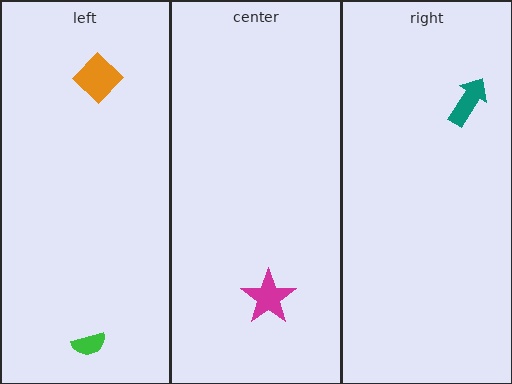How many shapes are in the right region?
1.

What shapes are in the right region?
The teal arrow.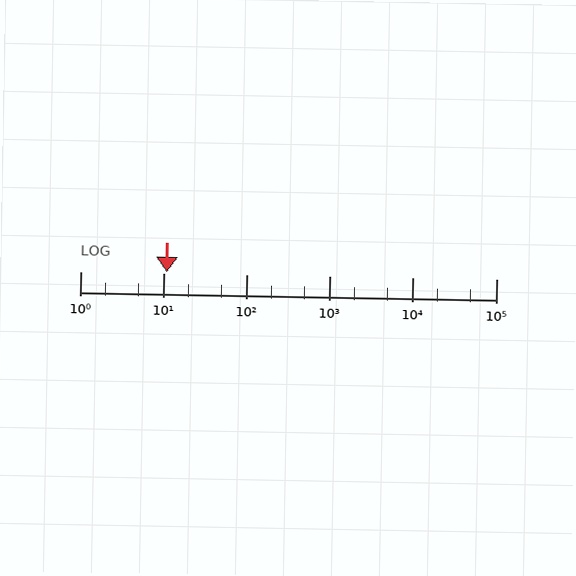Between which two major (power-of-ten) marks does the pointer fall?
The pointer is between 10 and 100.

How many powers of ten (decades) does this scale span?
The scale spans 5 decades, from 1 to 100000.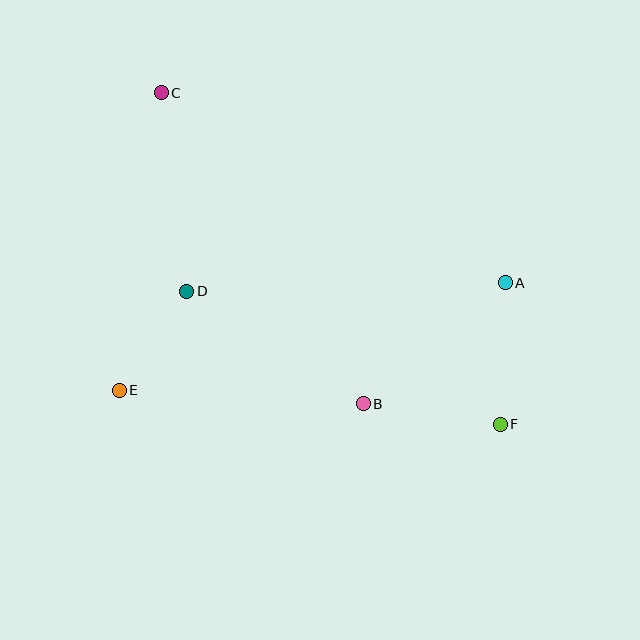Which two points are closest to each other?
Points D and E are closest to each other.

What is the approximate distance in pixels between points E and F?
The distance between E and F is approximately 383 pixels.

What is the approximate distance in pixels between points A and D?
The distance between A and D is approximately 318 pixels.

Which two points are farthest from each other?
Points C and F are farthest from each other.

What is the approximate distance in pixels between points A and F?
The distance between A and F is approximately 141 pixels.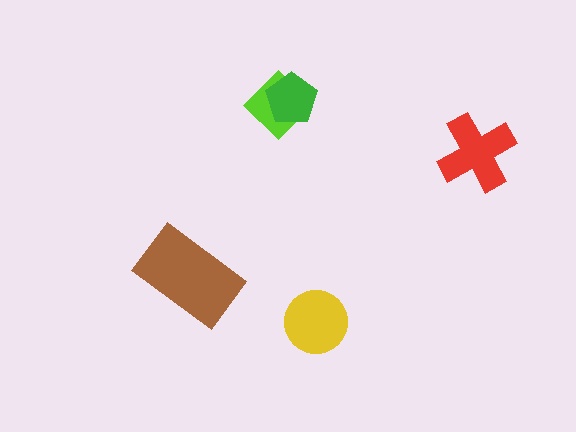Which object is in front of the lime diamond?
The green pentagon is in front of the lime diamond.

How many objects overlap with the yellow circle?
0 objects overlap with the yellow circle.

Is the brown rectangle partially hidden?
No, no other shape covers it.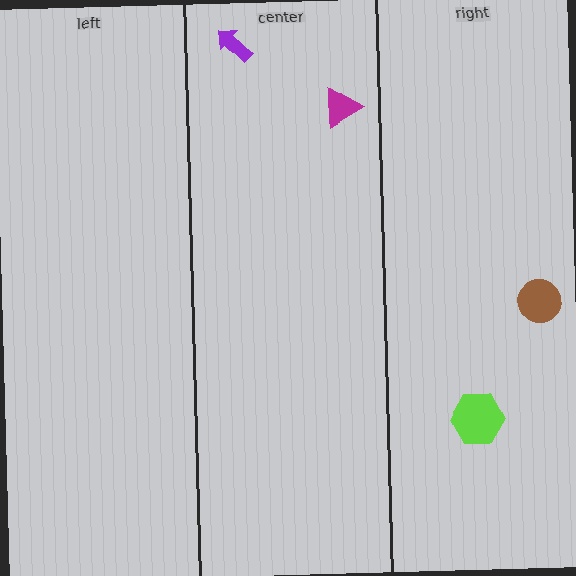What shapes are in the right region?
The brown circle, the lime hexagon.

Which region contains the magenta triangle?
The center region.